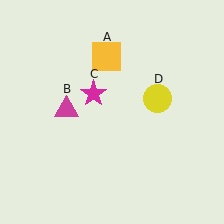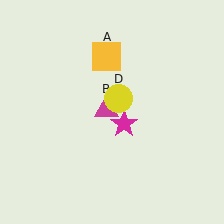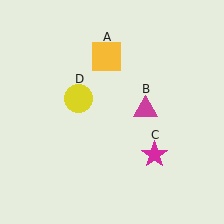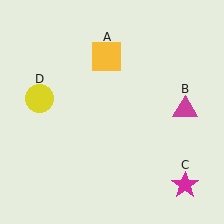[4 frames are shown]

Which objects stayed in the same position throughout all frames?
Yellow square (object A) remained stationary.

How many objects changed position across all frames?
3 objects changed position: magenta triangle (object B), magenta star (object C), yellow circle (object D).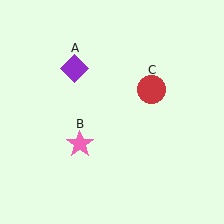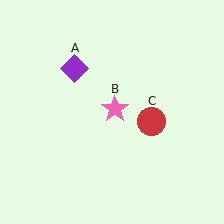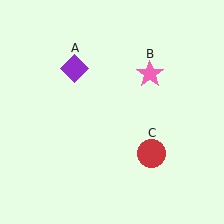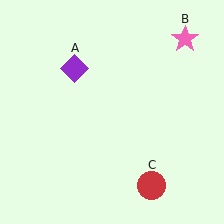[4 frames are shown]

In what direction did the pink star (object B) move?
The pink star (object B) moved up and to the right.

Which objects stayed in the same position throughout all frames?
Purple diamond (object A) remained stationary.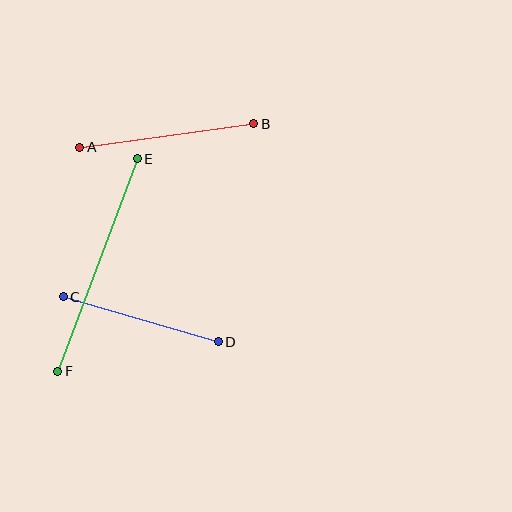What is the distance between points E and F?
The distance is approximately 227 pixels.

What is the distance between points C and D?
The distance is approximately 161 pixels.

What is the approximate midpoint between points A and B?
The midpoint is at approximately (167, 135) pixels.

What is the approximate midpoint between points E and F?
The midpoint is at approximately (97, 265) pixels.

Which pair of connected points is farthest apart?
Points E and F are farthest apart.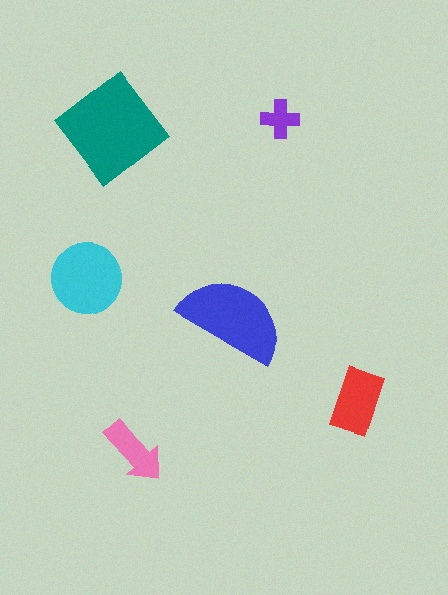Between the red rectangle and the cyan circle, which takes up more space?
The cyan circle.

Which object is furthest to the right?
The red rectangle is rightmost.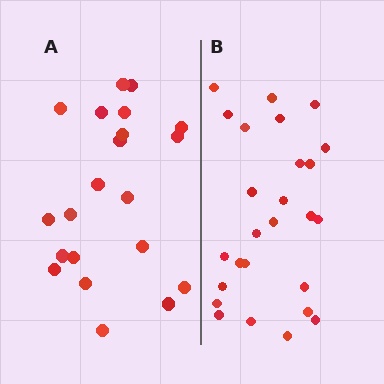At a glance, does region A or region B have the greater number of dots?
Region B (the right region) has more dots.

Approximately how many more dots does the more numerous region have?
Region B has about 5 more dots than region A.